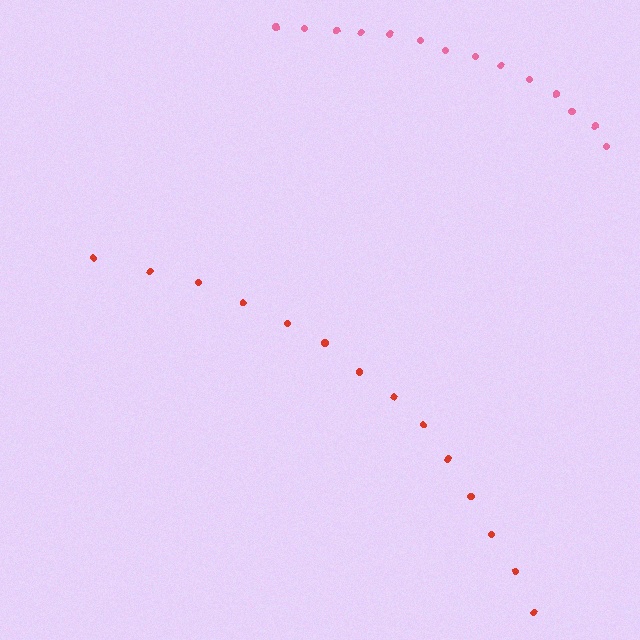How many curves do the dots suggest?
There are 2 distinct paths.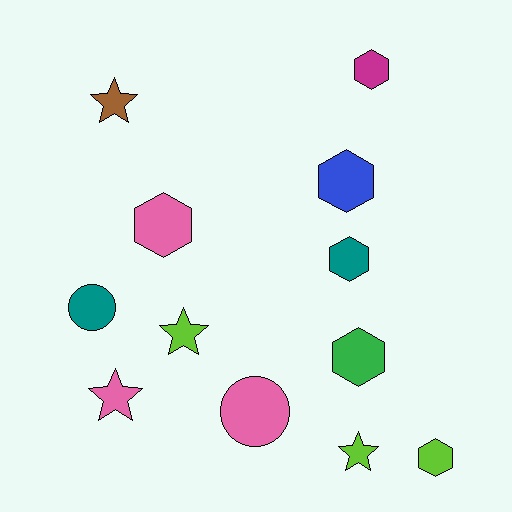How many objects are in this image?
There are 12 objects.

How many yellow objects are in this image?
There are no yellow objects.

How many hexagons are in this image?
There are 6 hexagons.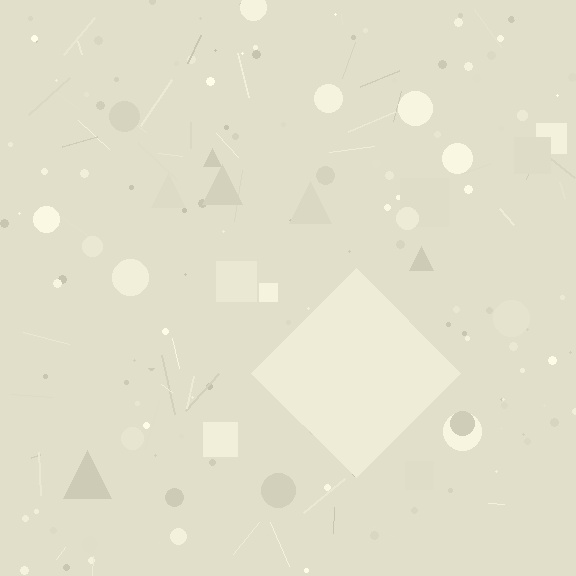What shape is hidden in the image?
A diamond is hidden in the image.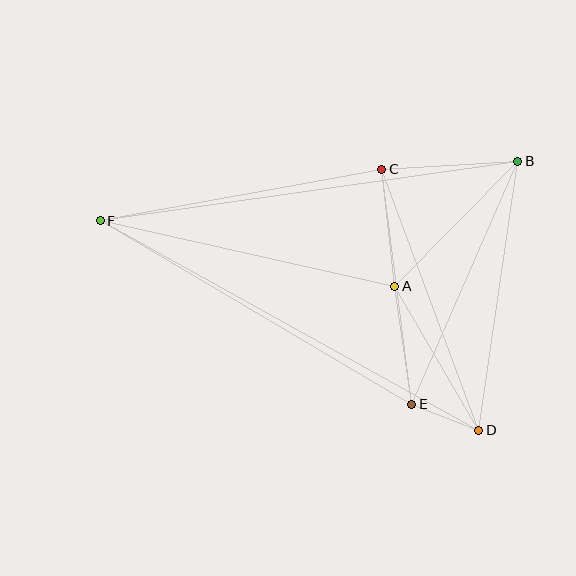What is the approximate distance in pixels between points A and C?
The distance between A and C is approximately 118 pixels.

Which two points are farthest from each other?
Points D and F are farthest from each other.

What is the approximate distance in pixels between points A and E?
The distance between A and E is approximately 119 pixels.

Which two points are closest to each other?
Points D and E are closest to each other.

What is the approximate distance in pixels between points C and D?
The distance between C and D is approximately 278 pixels.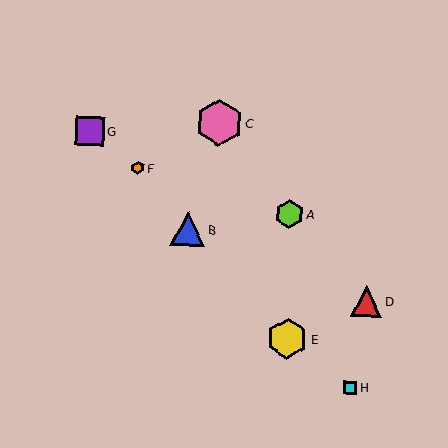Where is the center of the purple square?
The center of the purple square is at (90, 131).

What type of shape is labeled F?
Shape F is an orange hexagon.